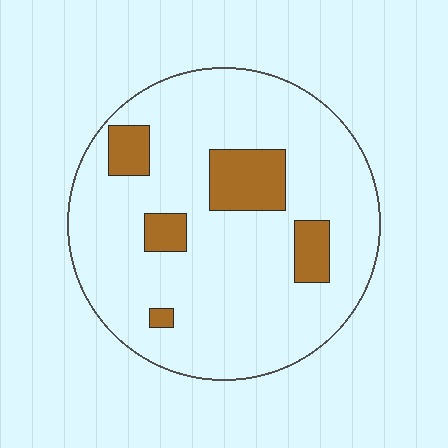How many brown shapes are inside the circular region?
5.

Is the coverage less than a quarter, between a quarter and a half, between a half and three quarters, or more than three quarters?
Less than a quarter.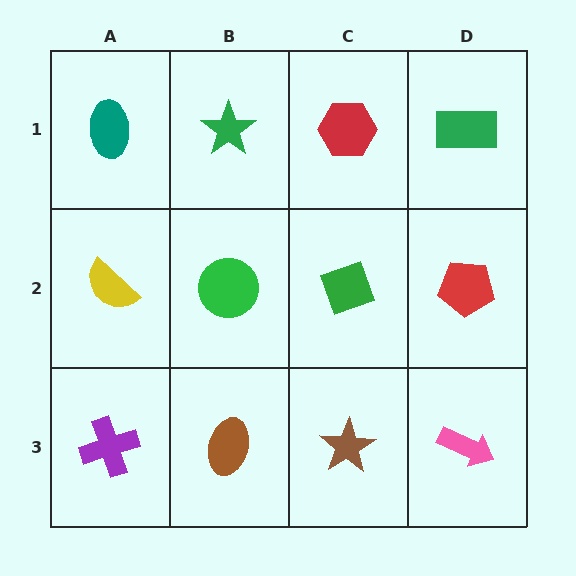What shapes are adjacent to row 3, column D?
A red pentagon (row 2, column D), a brown star (row 3, column C).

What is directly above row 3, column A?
A yellow semicircle.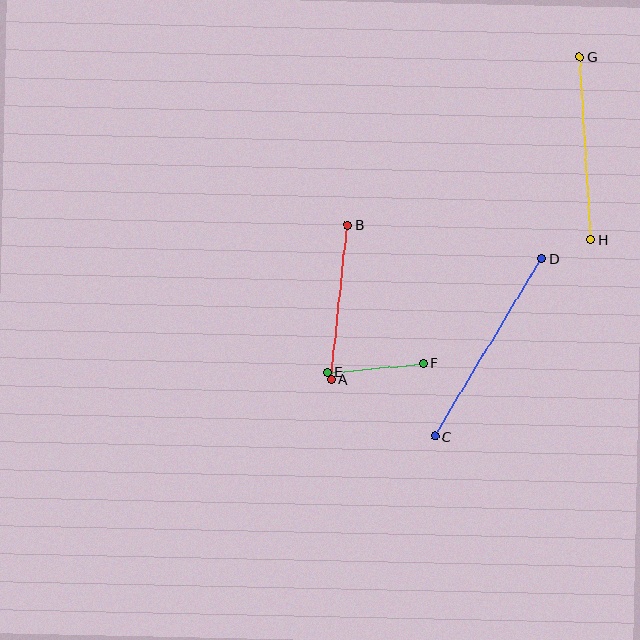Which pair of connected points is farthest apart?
Points C and D are farthest apart.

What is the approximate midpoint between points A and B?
The midpoint is at approximately (339, 302) pixels.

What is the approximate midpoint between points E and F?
The midpoint is at approximately (375, 368) pixels.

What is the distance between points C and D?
The distance is approximately 208 pixels.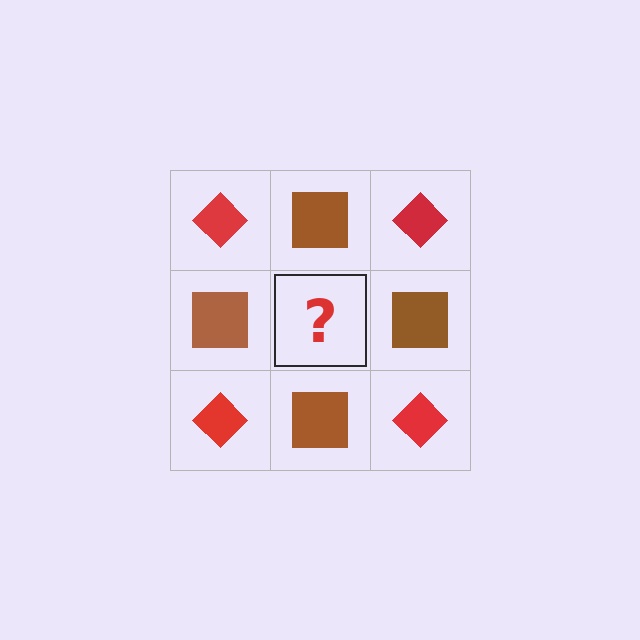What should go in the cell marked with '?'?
The missing cell should contain a red diamond.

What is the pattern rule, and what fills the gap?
The rule is that it alternates red diamond and brown square in a checkerboard pattern. The gap should be filled with a red diamond.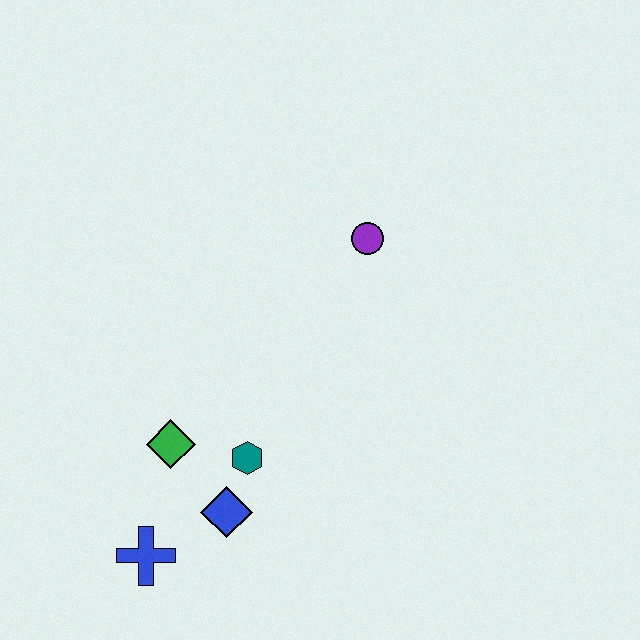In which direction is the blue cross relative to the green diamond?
The blue cross is below the green diamond.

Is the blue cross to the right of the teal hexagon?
No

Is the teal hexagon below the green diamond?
Yes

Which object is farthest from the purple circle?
The blue cross is farthest from the purple circle.